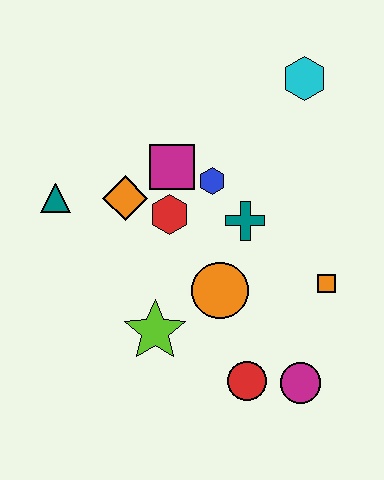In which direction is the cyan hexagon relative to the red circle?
The cyan hexagon is above the red circle.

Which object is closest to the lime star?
The orange circle is closest to the lime star.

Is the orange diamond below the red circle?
No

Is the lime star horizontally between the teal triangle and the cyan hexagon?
Yes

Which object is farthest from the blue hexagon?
The magenta circle is farthest from the blue hexagon.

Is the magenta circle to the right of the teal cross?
Yes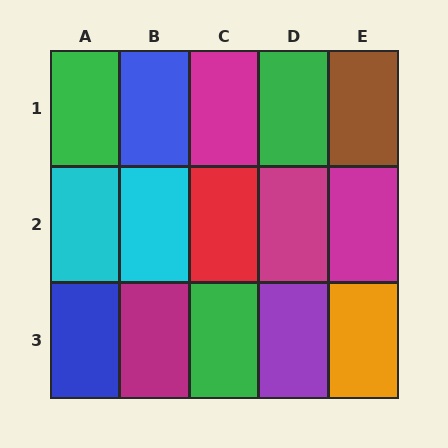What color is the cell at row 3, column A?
Blue.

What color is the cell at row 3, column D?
Purple.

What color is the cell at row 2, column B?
Cyan.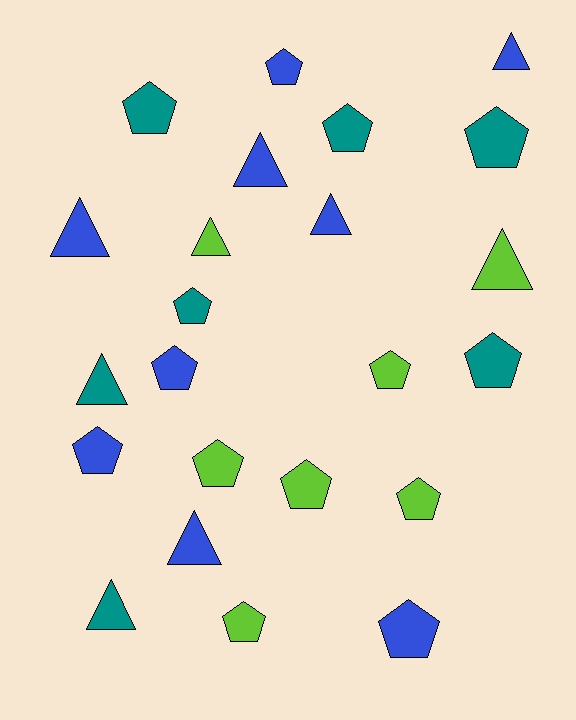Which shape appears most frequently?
Pentagon, with 14 objects.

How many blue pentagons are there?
There are 4 blue pentagons.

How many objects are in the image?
There are 23 objects.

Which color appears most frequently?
Blue, with 9 objects.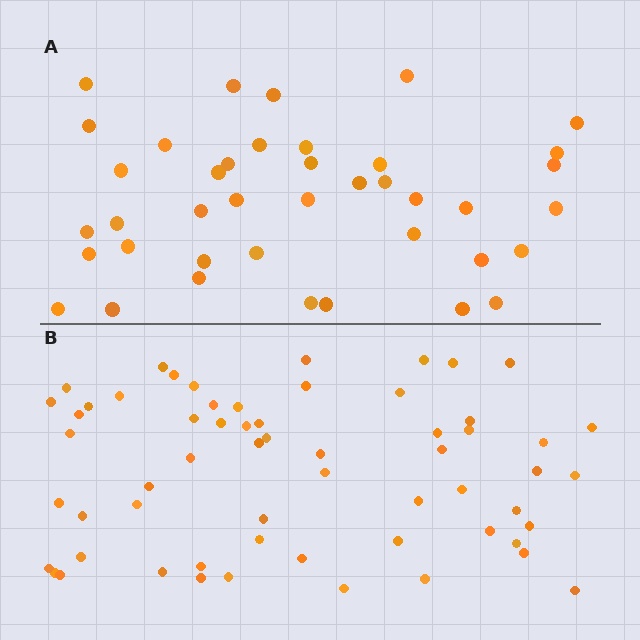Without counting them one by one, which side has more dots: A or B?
Region B (the bottom region) has more dots.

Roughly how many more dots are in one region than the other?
Region B has approximately 20 more dots than region A.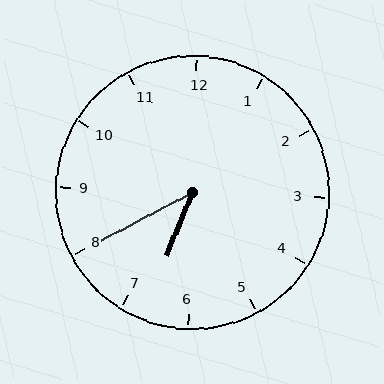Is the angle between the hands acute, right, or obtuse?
It is acute.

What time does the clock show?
6:40.